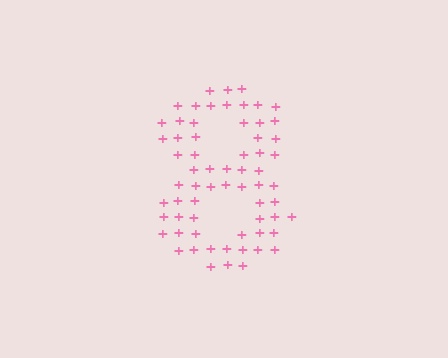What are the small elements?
The small elements are plus signs.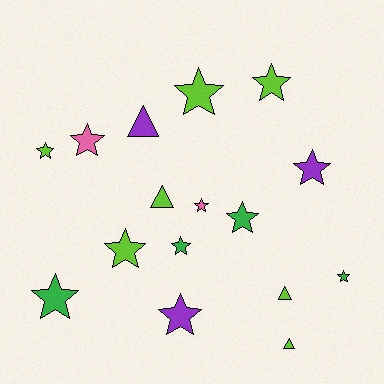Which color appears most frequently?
Lime, with 7 objects.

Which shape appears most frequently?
Star, with 12 objects.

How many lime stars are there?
There are 4 lime stars.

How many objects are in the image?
There are 16 objects.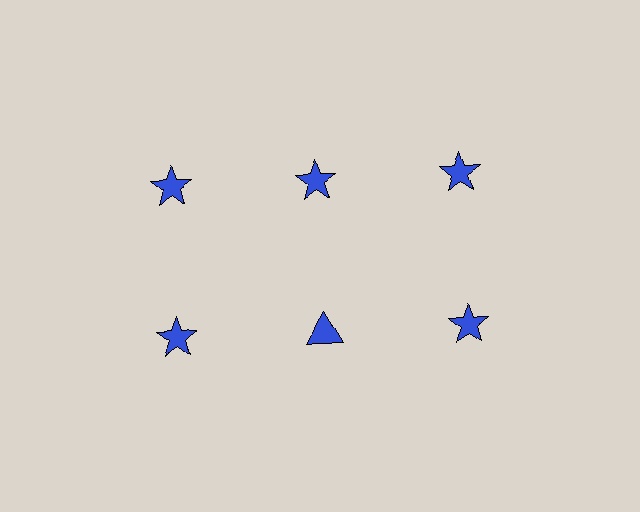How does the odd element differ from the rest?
It has a different shape: triangle instead of star.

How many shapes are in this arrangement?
There are 6 shapes arranged in a grid pattern.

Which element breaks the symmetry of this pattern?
The blue triangle in the second row, second from left column breaks the symmetry. All other shapes are blue stars.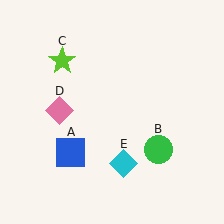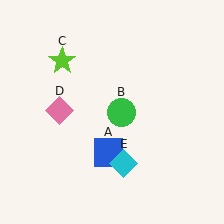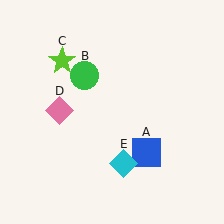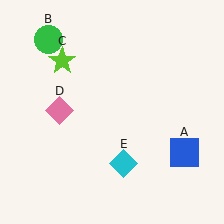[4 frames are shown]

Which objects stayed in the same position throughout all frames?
Lime star (object C) and pink diamond (object D) and cyan diamond (object E) remained stationary.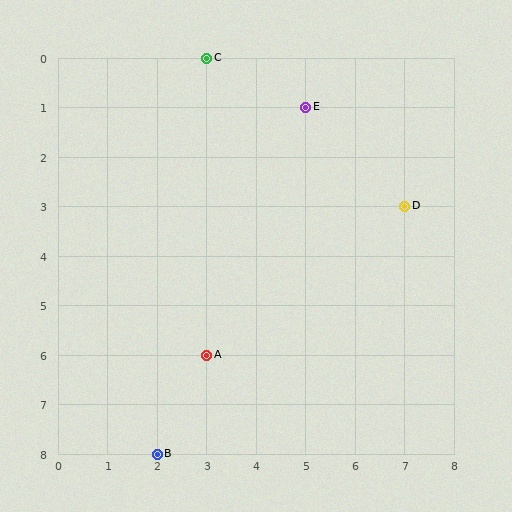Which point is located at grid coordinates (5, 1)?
Point E is at (5, 1).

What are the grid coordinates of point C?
Point C is at grid coordinates (3, 0).